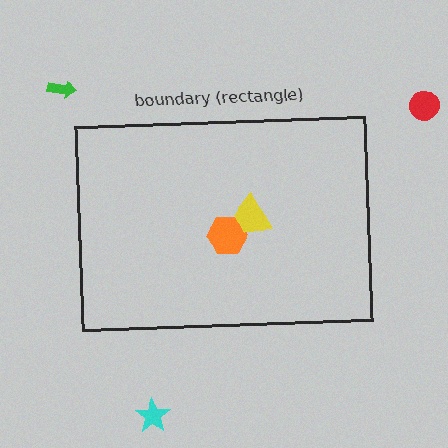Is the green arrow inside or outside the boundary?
Outside.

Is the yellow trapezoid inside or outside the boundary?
Inside.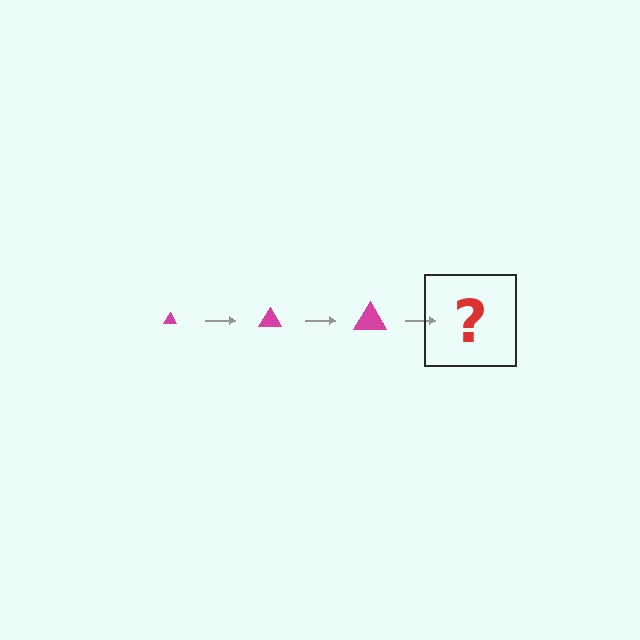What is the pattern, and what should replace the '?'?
The pattern is that the triangle gets progressively larger each step. The '?' should be a magenta triangle, larger than the previous one.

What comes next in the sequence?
The next element should be a magenta triangle, larger than the previous one.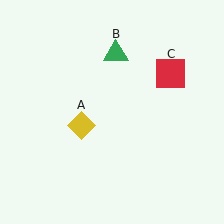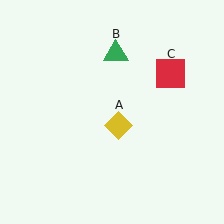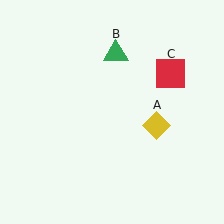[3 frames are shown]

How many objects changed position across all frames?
1 object changed position: yellow diamond (object A).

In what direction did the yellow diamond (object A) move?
The yellow diamond (object A) moved right.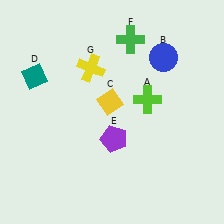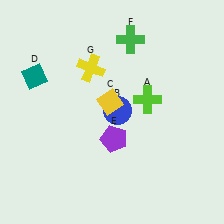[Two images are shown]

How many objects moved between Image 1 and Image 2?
1 object moved between the two images.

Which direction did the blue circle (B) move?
The blue circle (B) moved down.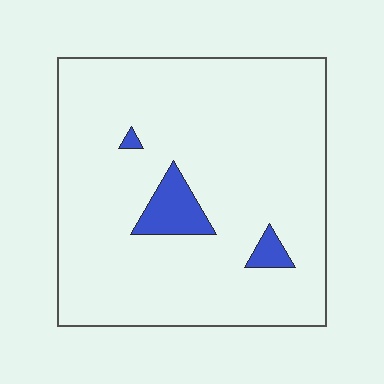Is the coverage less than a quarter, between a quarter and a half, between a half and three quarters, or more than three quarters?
Less than a quarter.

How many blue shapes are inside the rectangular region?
3.